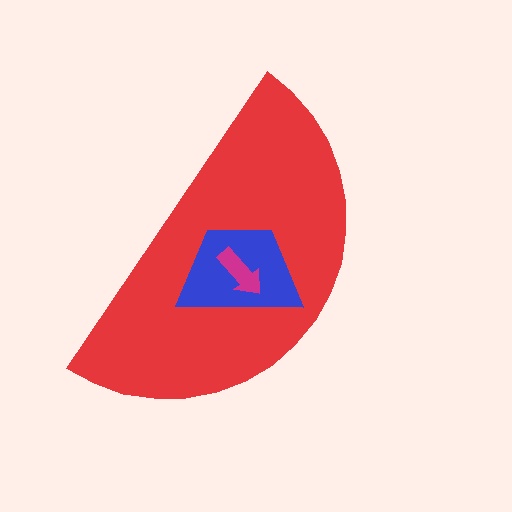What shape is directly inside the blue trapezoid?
The magenta arrow.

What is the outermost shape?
The red semicircle.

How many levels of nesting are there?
3.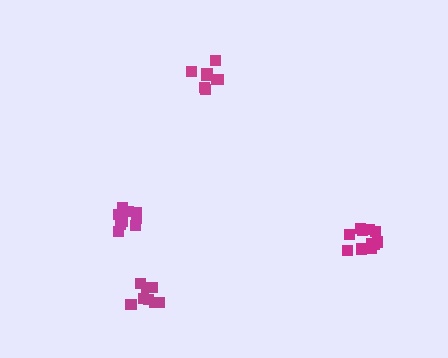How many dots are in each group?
Group 1: 10 dots, Group 2: 8 dots, Group 3: 8 dots, Group 4: 11 dots (37 total).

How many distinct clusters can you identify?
There are 4 distinct clusters.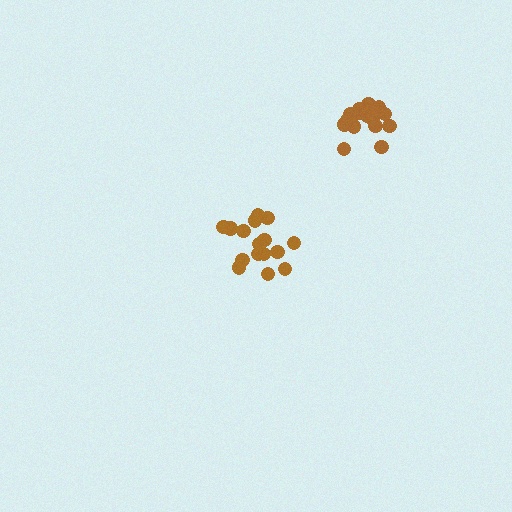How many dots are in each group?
Group 1: 19 dots, Group 2: 16 dots (35 total).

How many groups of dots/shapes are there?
There are 2 groups.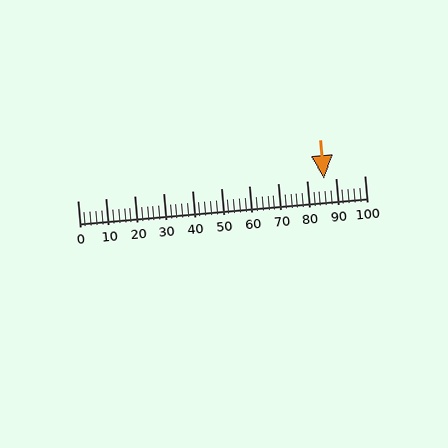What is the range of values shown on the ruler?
The ruler shows values from 0 to 100.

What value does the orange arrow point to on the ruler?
The orange arrow points to approximately 86.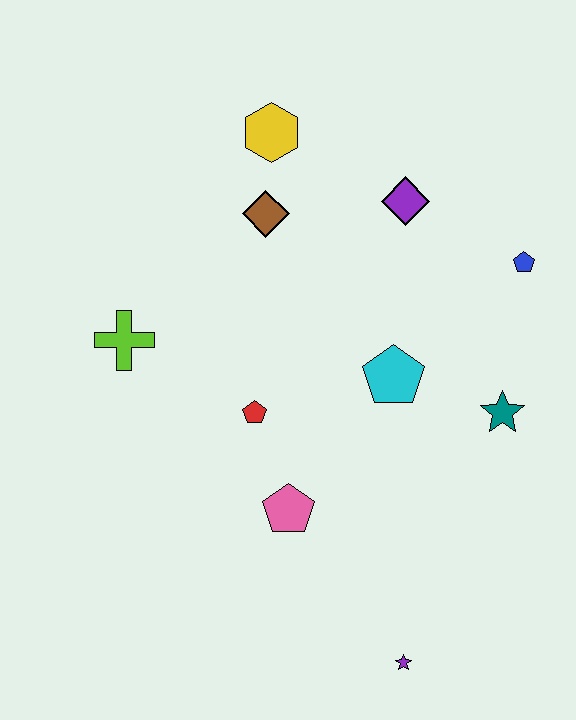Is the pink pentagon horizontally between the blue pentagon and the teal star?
No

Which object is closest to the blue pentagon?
The purple diamond is closest to the blue pentagon.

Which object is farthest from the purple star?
The yellow hexagon is farthest from the purple star.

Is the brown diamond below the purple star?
No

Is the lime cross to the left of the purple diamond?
Yes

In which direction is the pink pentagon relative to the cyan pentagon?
The pink pentagon is below the cyan pentagon.